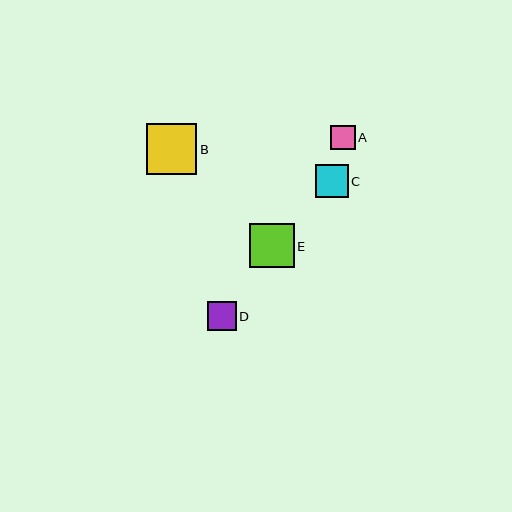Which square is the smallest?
Square A is the smallest with a size of approximately 25 pixels.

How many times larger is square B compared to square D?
Square B is approximately 1.8 times the size of square D.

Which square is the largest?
Square B is the largest with a size of approximately 51 pixels.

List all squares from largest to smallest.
From largest to smallest: B, E, C, D, A.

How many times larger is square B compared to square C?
Square B is approximately 1.6 times the size of square C.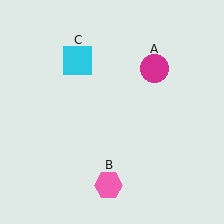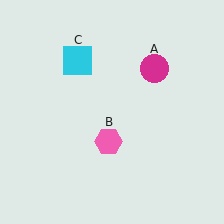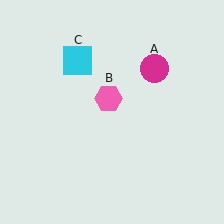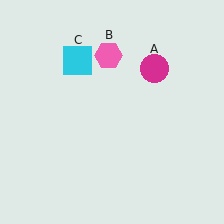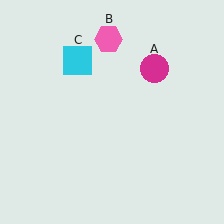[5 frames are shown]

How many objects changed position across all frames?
1 object changed position: pink hexagon (object B).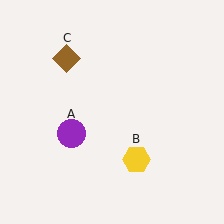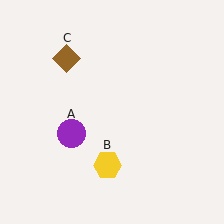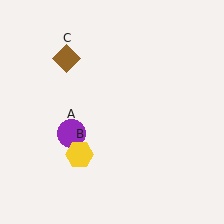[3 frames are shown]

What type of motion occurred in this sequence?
The yellow hexagon (object B) rotated clockwise around the center of the scene.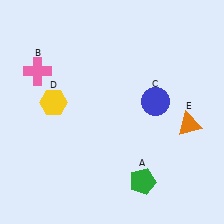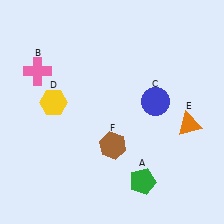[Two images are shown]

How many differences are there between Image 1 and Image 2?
There is 1 difference between the two images.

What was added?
A brown hexagon (F) was added in Image 2.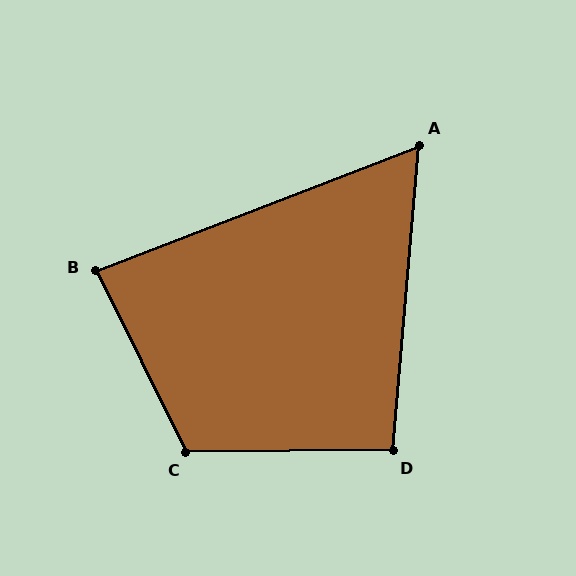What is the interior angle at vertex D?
Approximately 95 degrees (obtuse).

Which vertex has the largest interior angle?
C, at approximately 116 degrees.